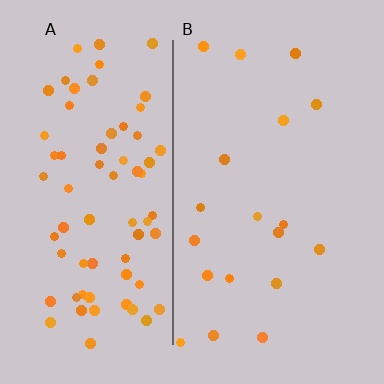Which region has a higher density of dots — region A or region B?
A (the left).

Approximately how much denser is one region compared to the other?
Approximately 3.9× — region A over region B.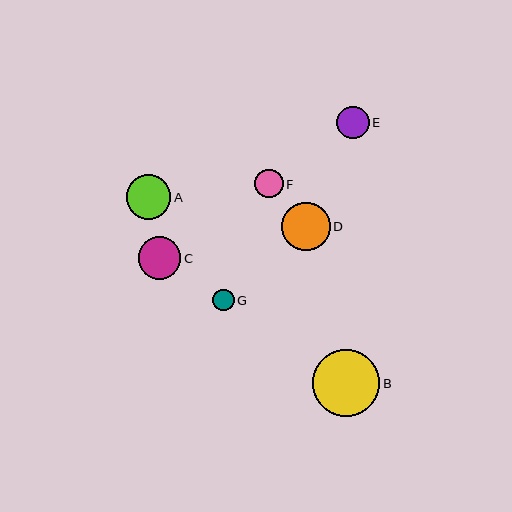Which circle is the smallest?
Circle G is the smallest with a size of approximately 21 pixels.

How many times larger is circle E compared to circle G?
Circle E is approximately 1.5 times the size of circle G.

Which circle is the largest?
Circle B is the largest with a size of approximately 67 pixels.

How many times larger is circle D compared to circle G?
Circle D is approximately 2.3 times the size of circle G.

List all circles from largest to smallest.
From largest to smallest: B, D, A, C, E, F, G.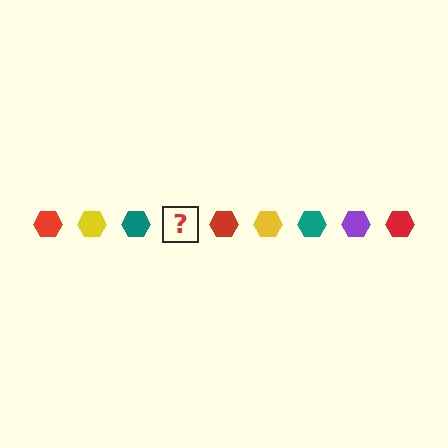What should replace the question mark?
The question mark should be replaced with a purple hexagon.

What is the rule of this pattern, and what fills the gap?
The rule is that the pattern cycles through red, yellow, teal, purple hexagons. The gap should be filled with a purple hexagon.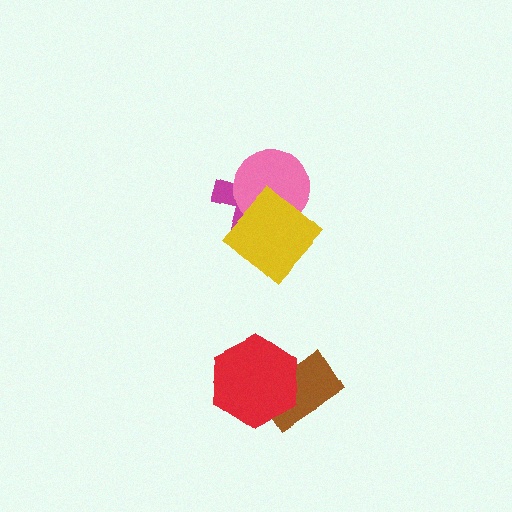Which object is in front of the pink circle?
The yellow diamond is in front of the pink circle.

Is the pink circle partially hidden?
Yes, it is partially covered by another shape.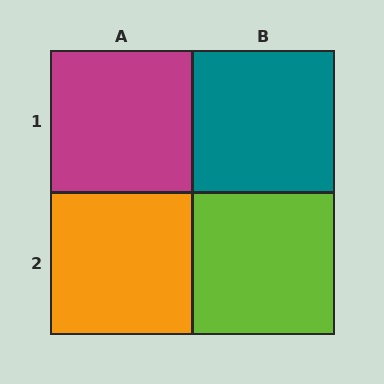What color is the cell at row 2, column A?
Orange.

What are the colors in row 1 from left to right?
Magenta, teal.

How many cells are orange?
1 cell is orange.